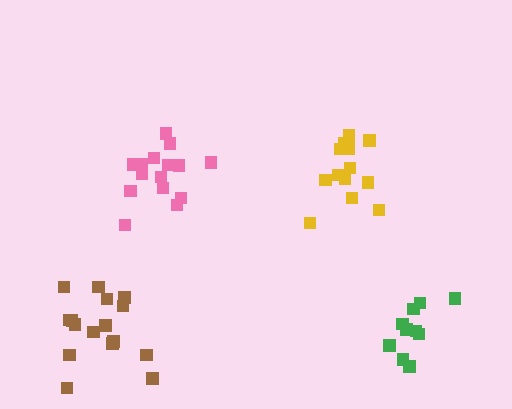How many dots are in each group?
Group 1: 14 dots, Group 2: 10 dots, Group 3: 15 dots, Group 4: 16 dots (55 total).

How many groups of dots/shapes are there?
There are 4 groups.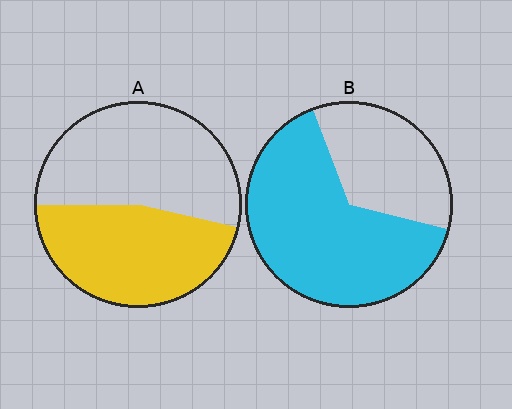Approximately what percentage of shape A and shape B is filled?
A is approximately 45% and B is approximately 65%.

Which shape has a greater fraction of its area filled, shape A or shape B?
Shape B.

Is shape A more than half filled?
Roughly half.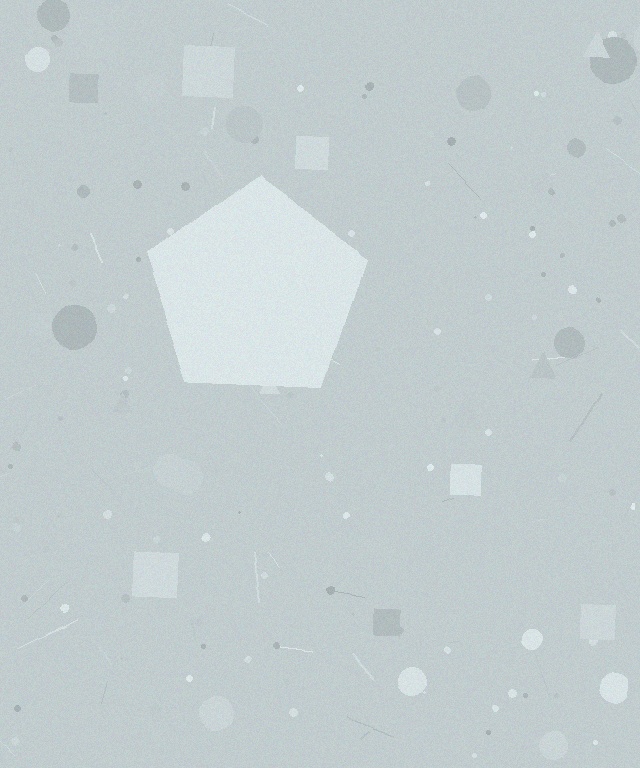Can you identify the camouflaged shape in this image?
The camouflaged shape is a pentagon.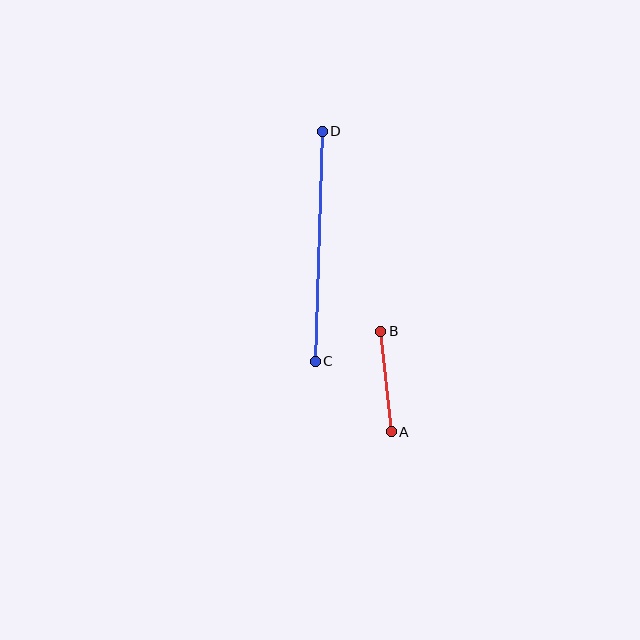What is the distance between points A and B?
The distance is approximately 101 pixels.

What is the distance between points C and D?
The distance is approximately 230 pixels.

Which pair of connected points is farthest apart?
Points C and D are farthest apart.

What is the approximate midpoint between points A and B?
The midpoint is at approximately (386, 382) pixels.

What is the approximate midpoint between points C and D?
The midpoint is at approximately (319, 246) pixels.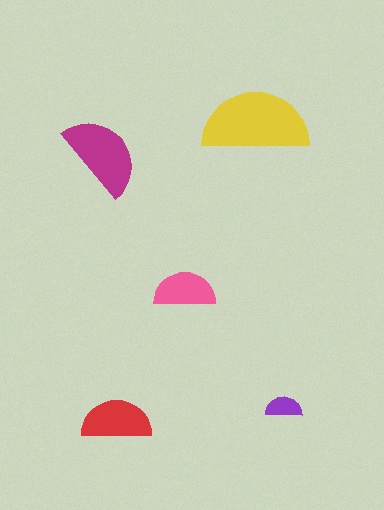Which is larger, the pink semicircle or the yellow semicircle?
The yellow one.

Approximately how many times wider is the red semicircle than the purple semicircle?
About 2 times wider.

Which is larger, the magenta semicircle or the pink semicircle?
The magenta one.